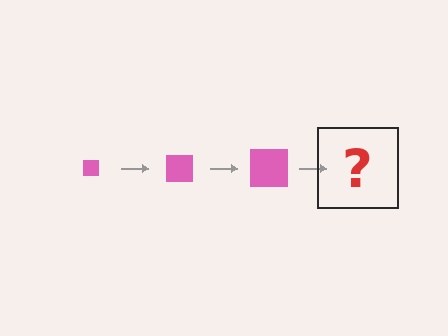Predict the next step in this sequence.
The next step is a pink square, larger than the previous one.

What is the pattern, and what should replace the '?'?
The pattern is that the square gets progressively larger each step. The '?' should be a pink square, larger than the previous one.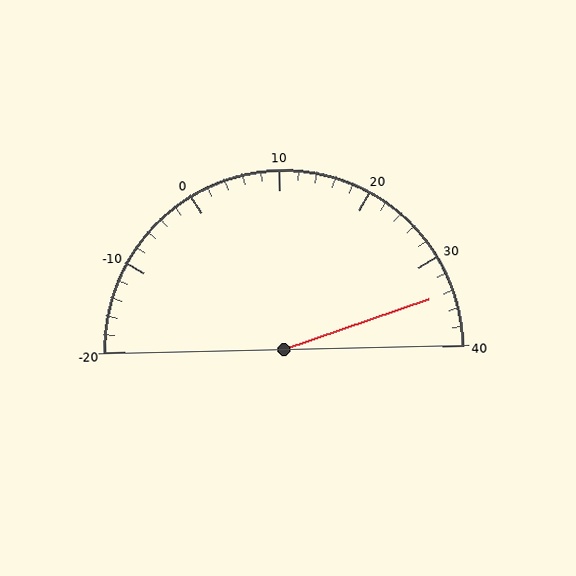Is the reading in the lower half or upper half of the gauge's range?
The reading is in the upper half of the range (-20 to 40).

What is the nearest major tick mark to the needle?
The nearest major tick mark is 30.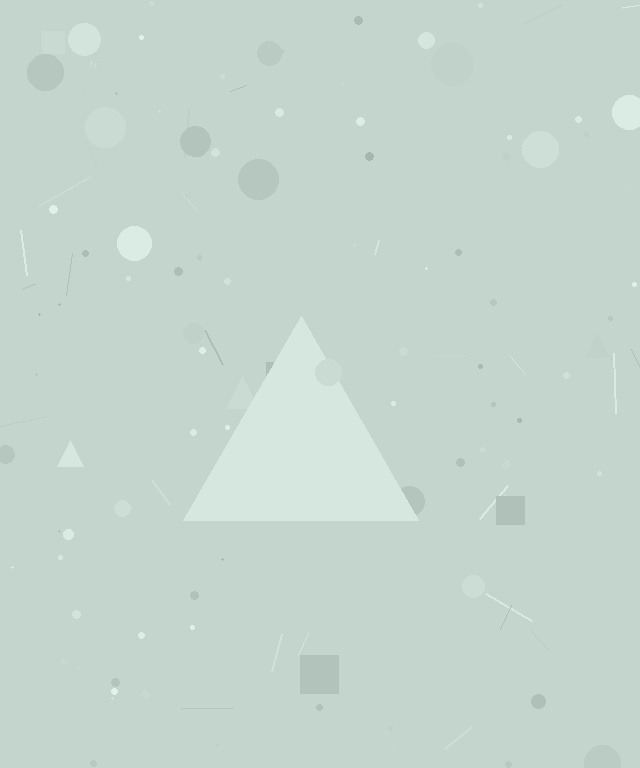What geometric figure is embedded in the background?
A triangle is embedded in the background.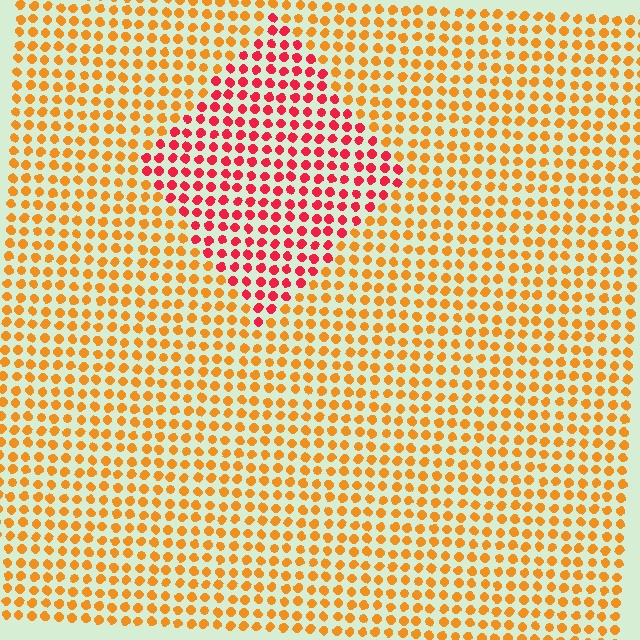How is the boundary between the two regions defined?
The boundary is defined purely by a slight shift in hue (about 43 degrees). Spacing, size, and orientation are identical on both sides.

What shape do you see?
I see a diamond.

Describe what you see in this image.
The image is filled with small orange elements in a uniform arrangement. A diamond-shaped region is visible where the elements are tinted to a slightly different hue, forming a subtle color boundary.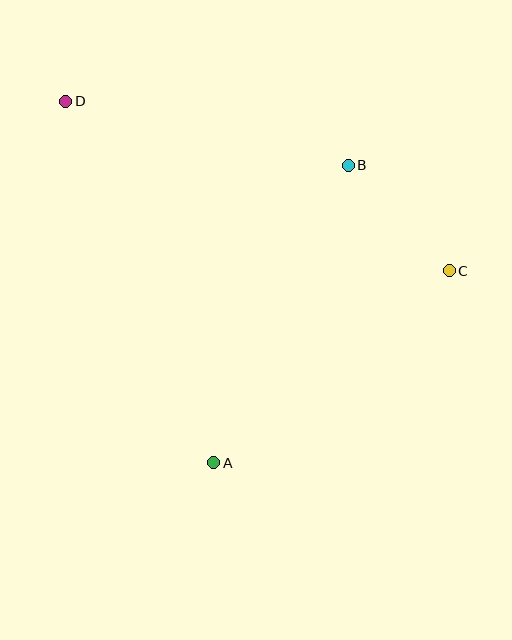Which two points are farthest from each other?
Points C and D are farthest from each other.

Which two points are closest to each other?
Points B and C are closest to each other.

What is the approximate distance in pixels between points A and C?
The distance between A and C is approximately 304 pixels.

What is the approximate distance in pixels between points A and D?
The distance between A and D is approximately 390 pixels.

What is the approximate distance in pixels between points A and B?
The distance between A and B is approximately 326 pixels.